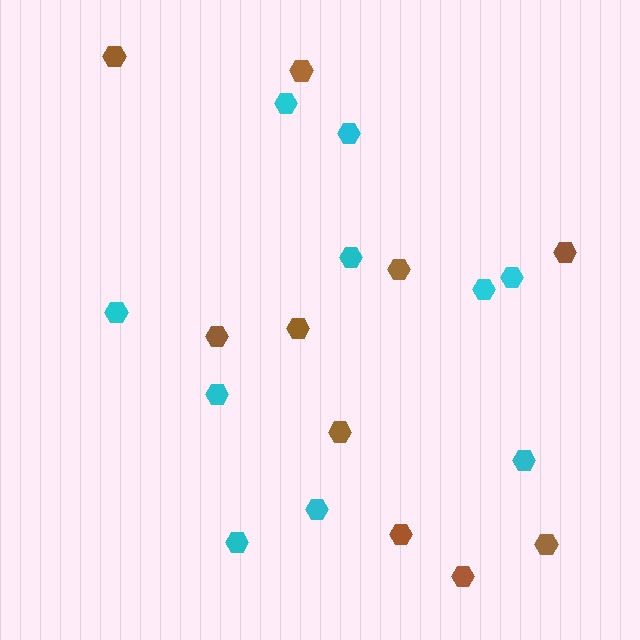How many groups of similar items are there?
There are 2 groups: one group of cyan hexagons (10) and one group of brown hexagons (10).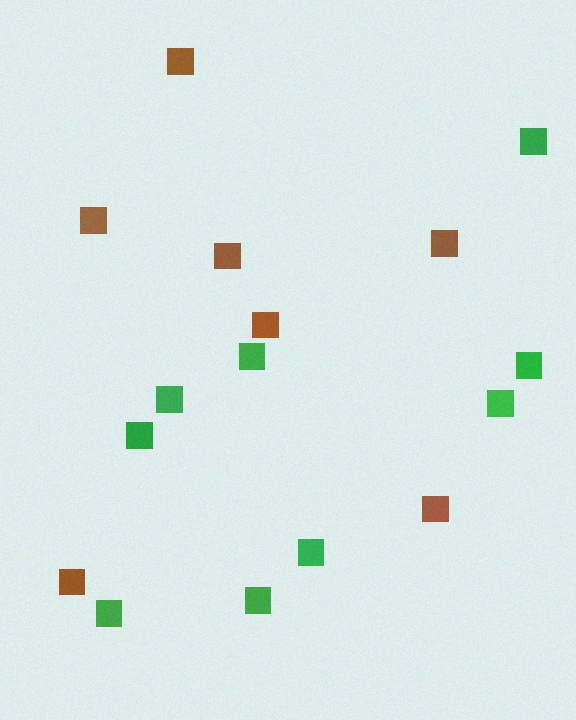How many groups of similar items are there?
There are 2 groups: one group of green squares (9) and one group of brown squares (7).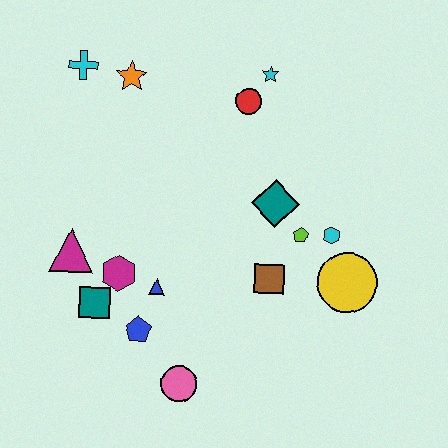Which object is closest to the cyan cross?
The orange star is closest to the cyan cross.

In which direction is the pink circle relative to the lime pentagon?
The pink circle is below the lime pentagon.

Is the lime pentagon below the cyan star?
Yes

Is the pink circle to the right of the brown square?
No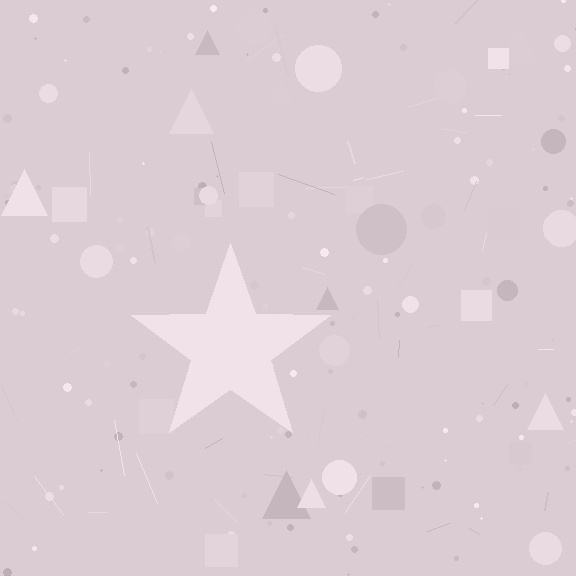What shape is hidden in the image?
A star is hidden in the image.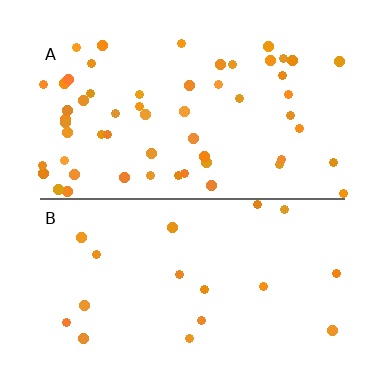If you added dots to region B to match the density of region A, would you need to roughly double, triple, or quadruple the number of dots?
Approximately triple.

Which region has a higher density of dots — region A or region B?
A (the top).